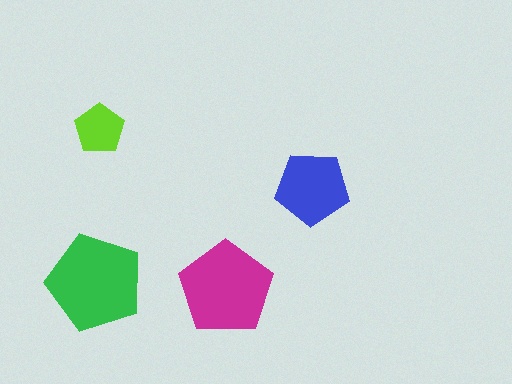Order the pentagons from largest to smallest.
the green one, the magenta one, the blue one, the lime one.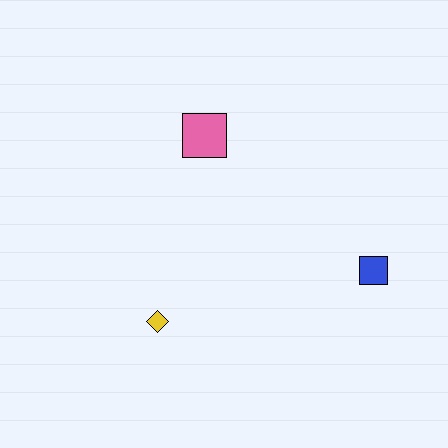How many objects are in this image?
There are 3 objects.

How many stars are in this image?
There are no stars.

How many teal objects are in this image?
There are no teal objects.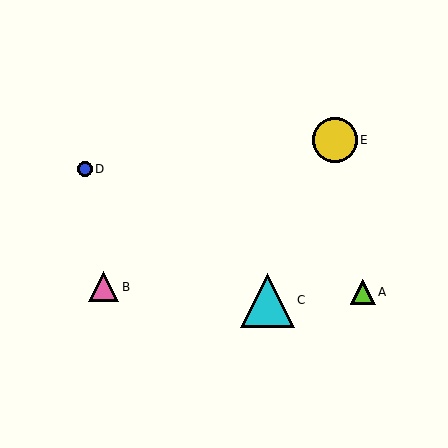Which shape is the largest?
The cyan triangle (labeled C) is the largest.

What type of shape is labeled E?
Shape E is a yellow circle.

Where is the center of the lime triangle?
The center of the lime triangle is at (363, 292).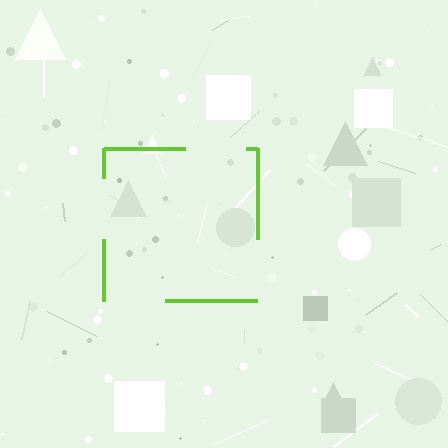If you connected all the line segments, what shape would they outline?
They would outline a square.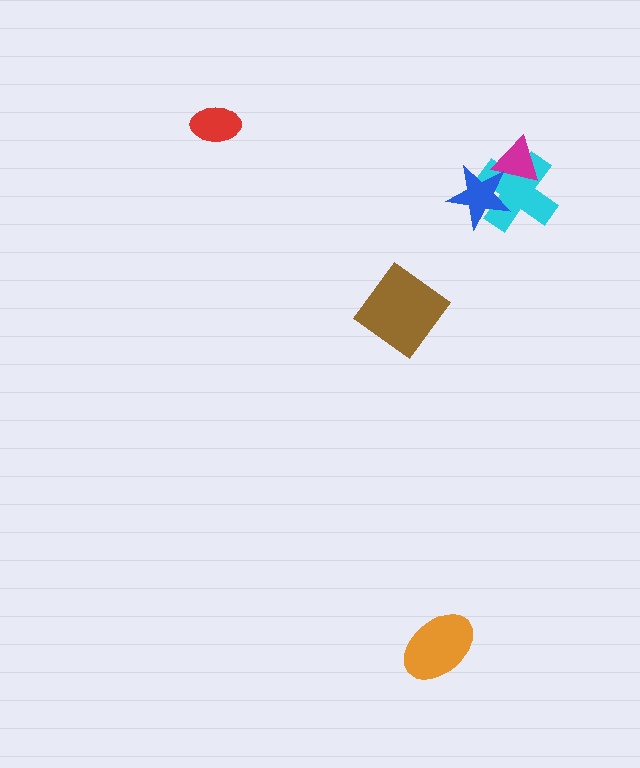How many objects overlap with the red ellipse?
0 objects overlap with the red ellipse.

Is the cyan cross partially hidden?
Yes, it is partially covered by another shape.